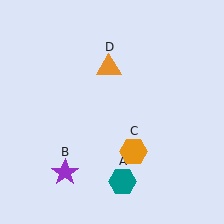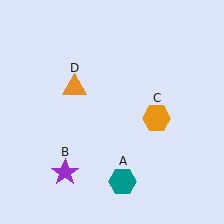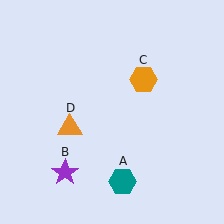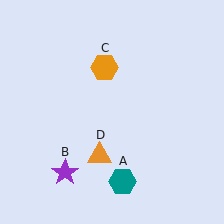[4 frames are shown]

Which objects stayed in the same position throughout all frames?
Teal hexagon (object A) and purple star (object B) remained stationary.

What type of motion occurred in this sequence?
The orange hexagon (object C), orange triangle (object D) rotated counterclockwise around the center of the scene.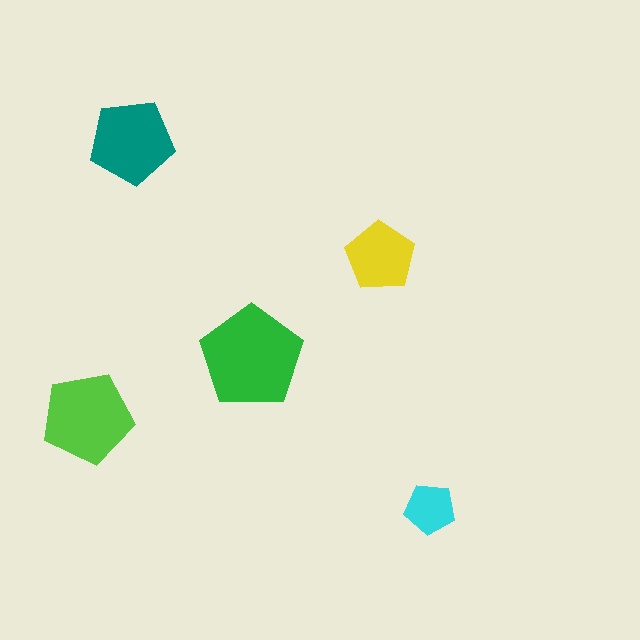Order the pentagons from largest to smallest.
the green one, the lime one, the teal one, the yellow one, the cyan one.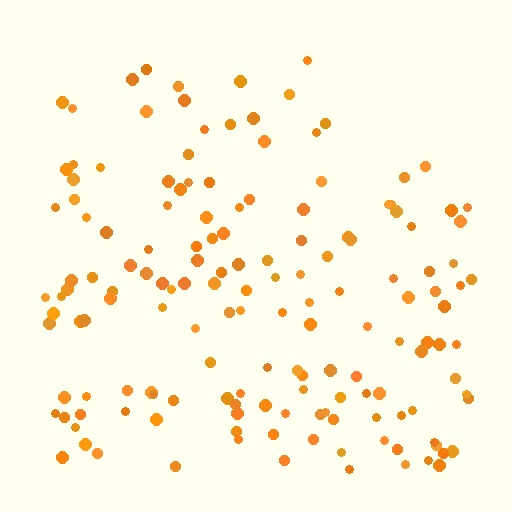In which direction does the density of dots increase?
From top to bottom, with the bottom side densest.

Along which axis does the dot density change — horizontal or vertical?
Vertical.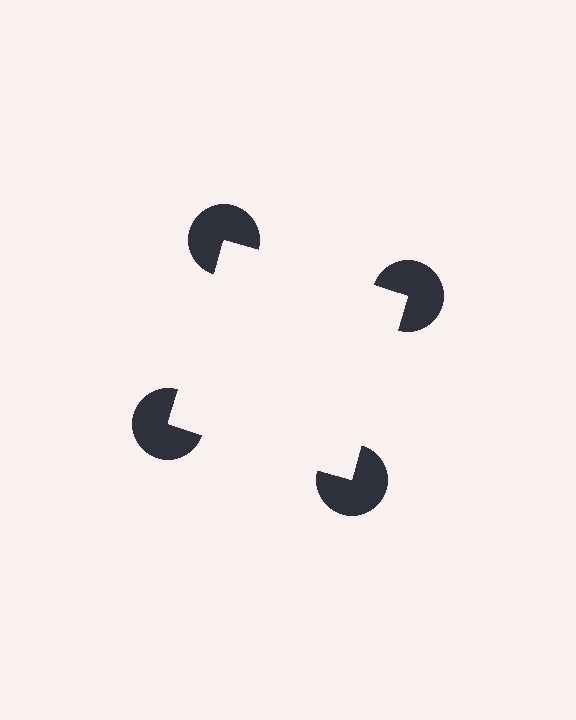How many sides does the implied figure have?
4 sides.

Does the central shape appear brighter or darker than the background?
It typically appears slightly brighter than the background, even though no actual brightness change is drawn.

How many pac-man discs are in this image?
There are 4 — one at each vertex of the illusory square.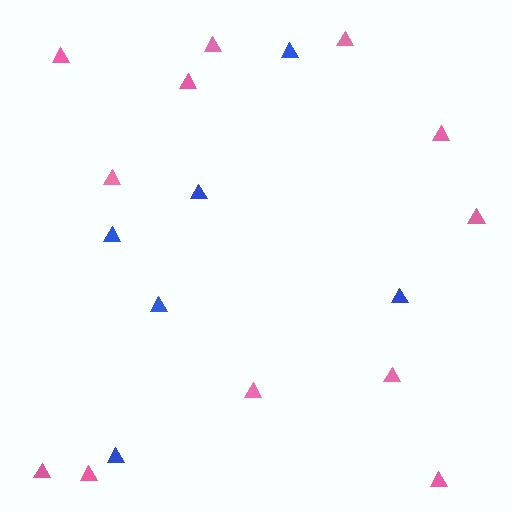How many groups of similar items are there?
There are 2 groups: one group of blue triangles (6) and one group of pink triangles (12).